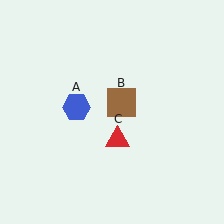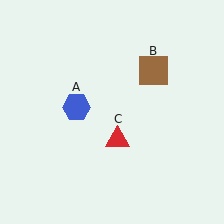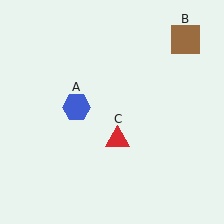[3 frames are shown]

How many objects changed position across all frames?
1 object changed position: brown square (object B).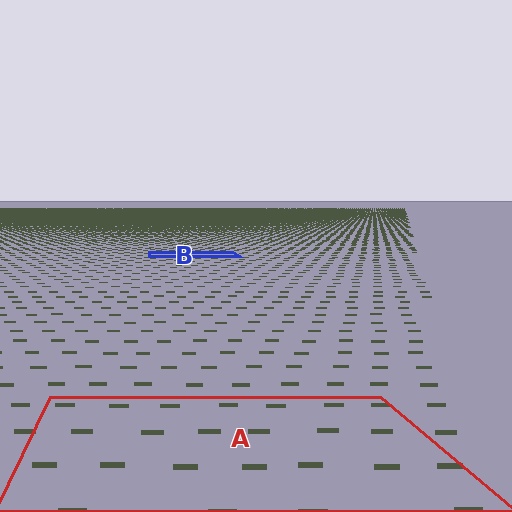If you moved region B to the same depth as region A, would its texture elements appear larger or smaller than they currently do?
They would appear larger. At a closer depth, the same texture elements are projected at a bigger on-screen size.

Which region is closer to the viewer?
Region A is closer. The texture elements there are larger and more spread out.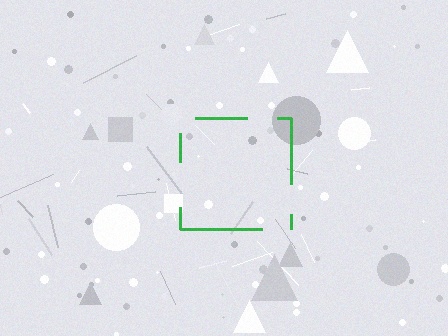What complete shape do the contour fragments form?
The contour fragments form a square.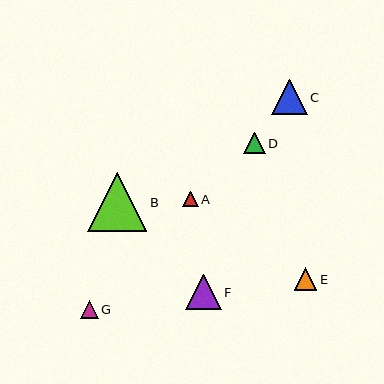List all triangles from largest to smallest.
From largest to smallest: B, F, C, E, D, G, A.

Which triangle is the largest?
Triangle B is the largest with a size of approximately 59 pixels.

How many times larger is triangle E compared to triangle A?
Triangle E is approximately 1.5 times the size of triangle A.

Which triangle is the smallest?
Triangle A is the smallest with a size of approximately 15 pixels.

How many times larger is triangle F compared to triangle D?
Triangle F is approximately 1.7 times the size of triangle D.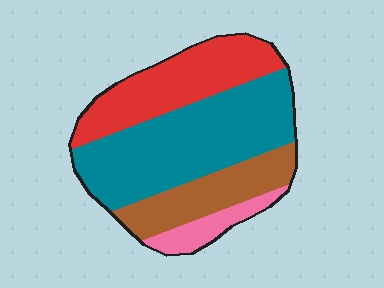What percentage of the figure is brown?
Brown covers about 20% of the figure.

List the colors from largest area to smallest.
From largest to smallest: teal, red, brown, pink.